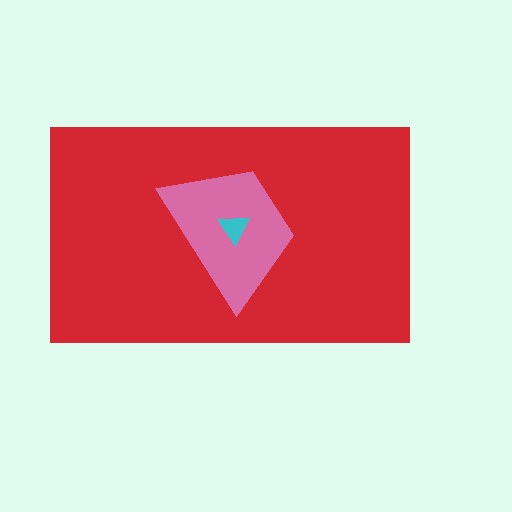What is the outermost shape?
The red rectangle.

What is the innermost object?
The cyan triangle.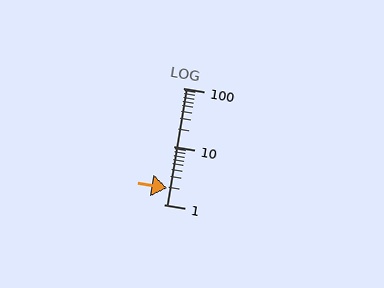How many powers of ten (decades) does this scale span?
The scale spans 2 decades, from 1 to 100.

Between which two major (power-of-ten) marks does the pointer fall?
The pointer is between 1 and 10.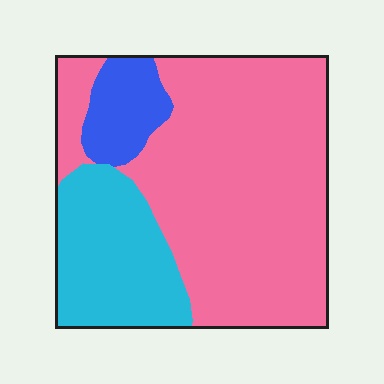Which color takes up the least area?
Blue, at roughly 10%.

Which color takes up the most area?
Pink, at roughly 65%.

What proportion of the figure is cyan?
Cyan takes up about one quarter (1/4) of the figure.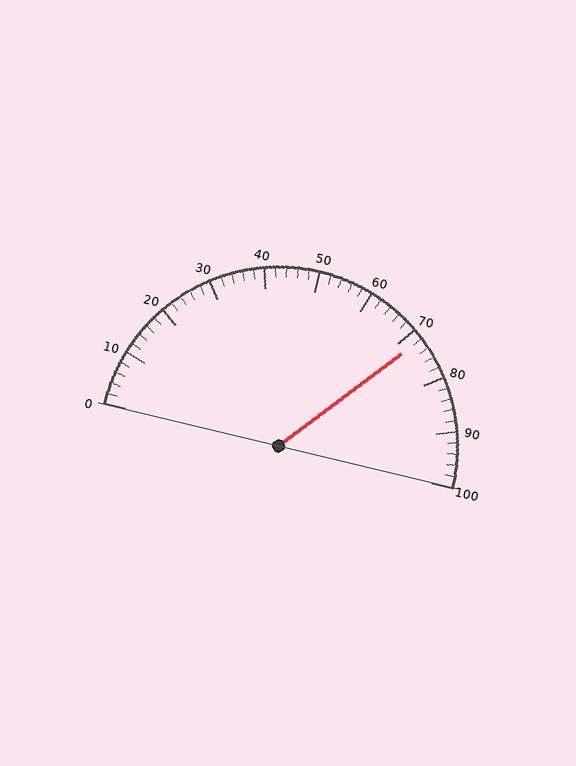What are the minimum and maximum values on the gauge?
The gauge ranges from 0 to 100.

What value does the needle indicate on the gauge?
The needle indicates approximately 72.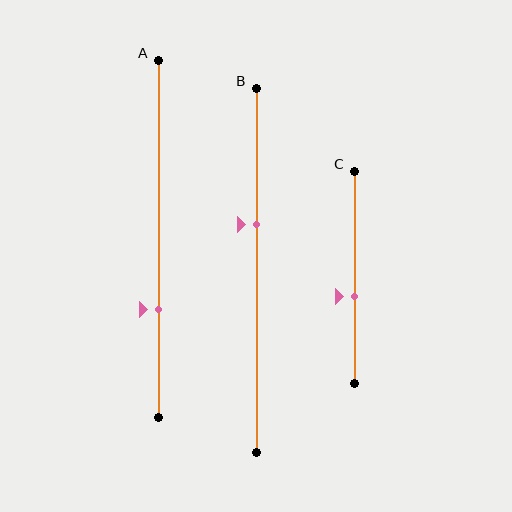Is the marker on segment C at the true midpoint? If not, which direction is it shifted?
No, the marker on segment C is shifted downward by about 9% of the segment length.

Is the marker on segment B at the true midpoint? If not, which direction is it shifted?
No, the marker on segment B is shifted upward by about 13% of the segment length.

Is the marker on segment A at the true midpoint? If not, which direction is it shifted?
No, the marker on segment A is shifted downward by about 20% of the segment length.